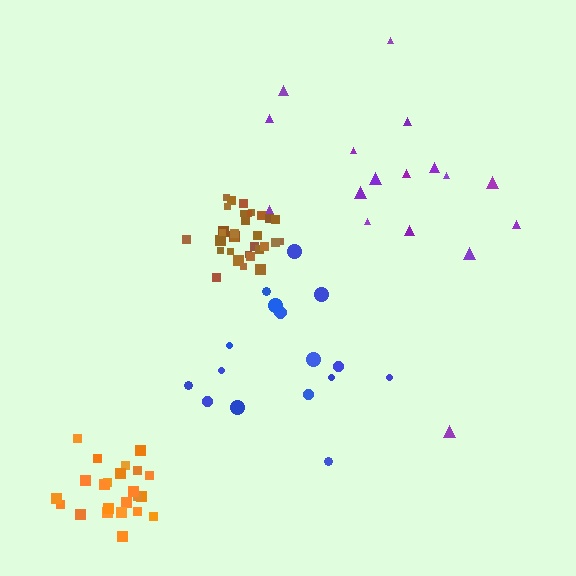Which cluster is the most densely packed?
Brown.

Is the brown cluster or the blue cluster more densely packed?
Brown.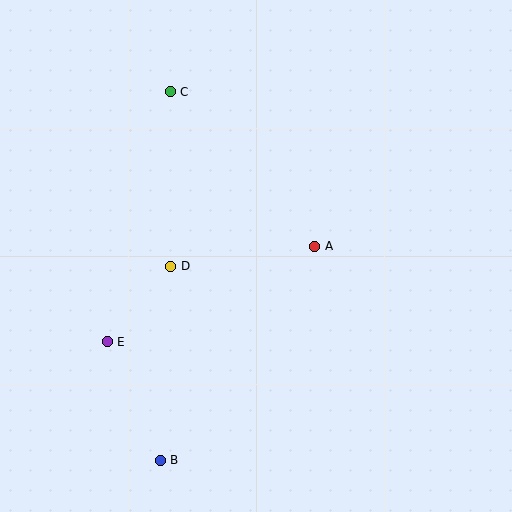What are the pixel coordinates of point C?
Point C is at (170, 92).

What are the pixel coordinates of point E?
Point E is at (107, 342).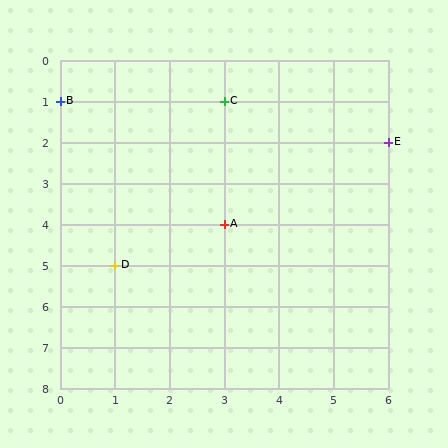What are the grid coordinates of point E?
Point E is at grid coordinates (6, 2).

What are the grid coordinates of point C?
Point C is at grid coordinates (3, 1).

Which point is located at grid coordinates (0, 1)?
Point B is at (0, 1).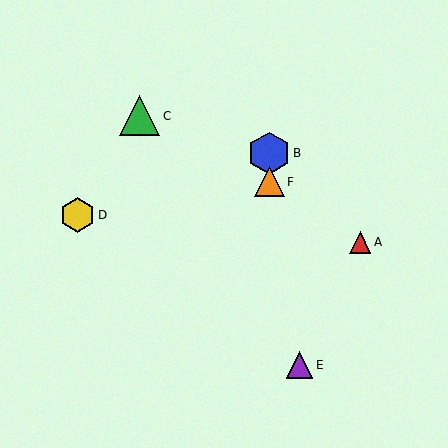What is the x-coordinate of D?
Object D is at x≈77.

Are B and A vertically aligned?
No, B is at x≈269 and A is at x≈360.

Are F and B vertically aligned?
Yes, both are at x≈269.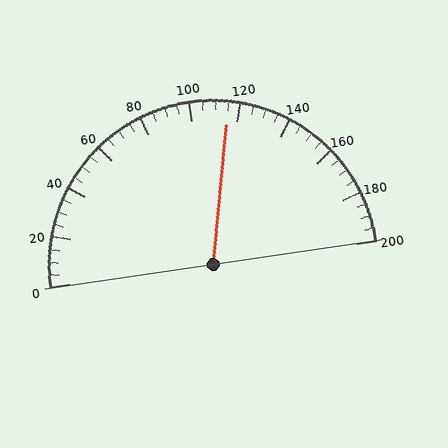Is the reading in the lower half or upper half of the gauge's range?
The reading is in the upper half of the range (0 to 200).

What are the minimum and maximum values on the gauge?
The gauge ranges from 0 to 200.